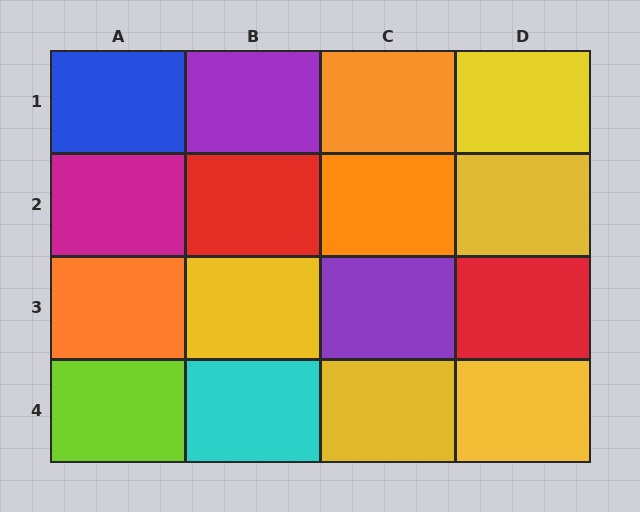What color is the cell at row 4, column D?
Yellow.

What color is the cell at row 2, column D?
Yellow.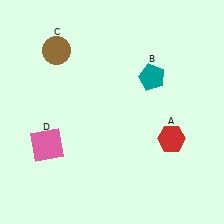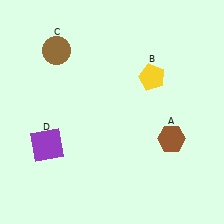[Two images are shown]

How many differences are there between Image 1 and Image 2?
There are 3 differences between the two images.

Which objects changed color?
A changed from red to brown. B changed from teal to yellow. D changed from pink to purple.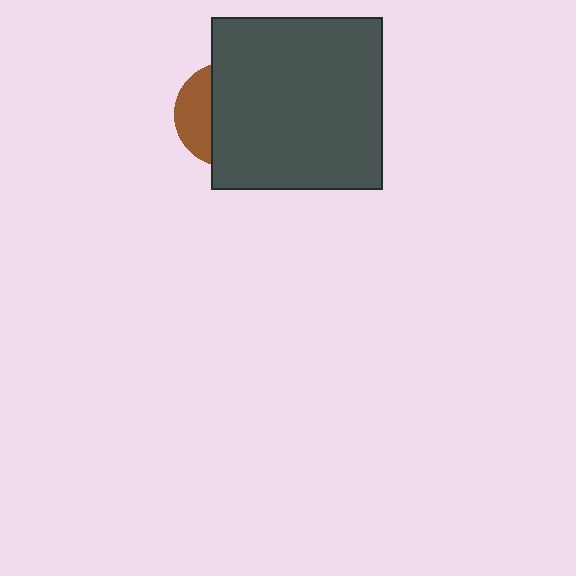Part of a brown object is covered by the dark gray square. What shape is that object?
It is a circle.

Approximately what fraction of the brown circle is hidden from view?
Roughly 69% of the brown circle is hidden behind the dark gray square.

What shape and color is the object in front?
The object in front is a dark gray square.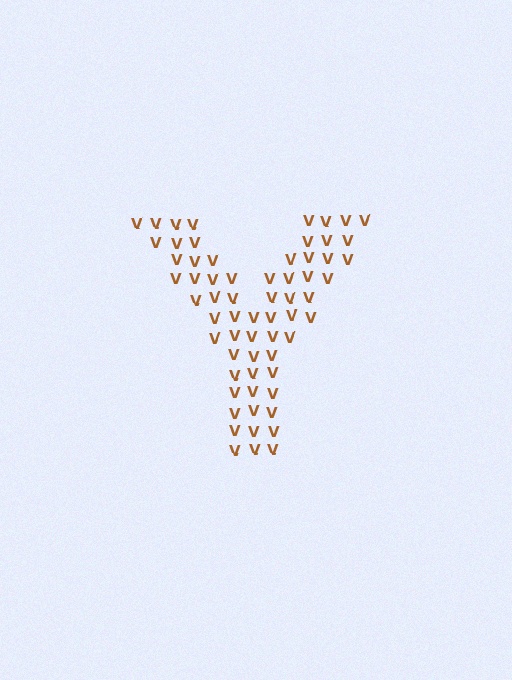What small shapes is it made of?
It is made of small letter V's.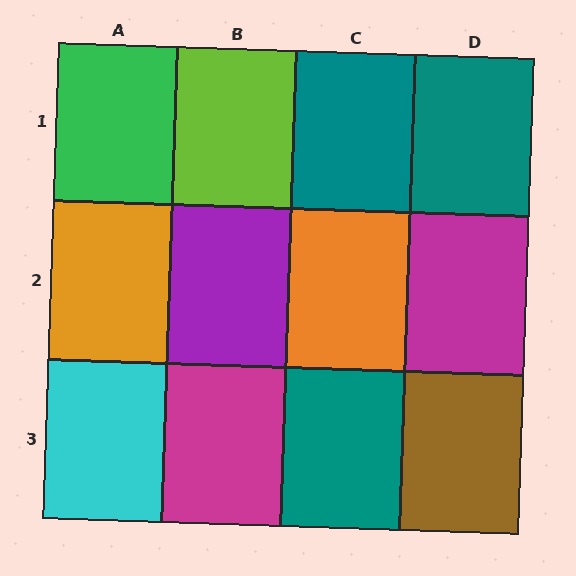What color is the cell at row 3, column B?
Magenta.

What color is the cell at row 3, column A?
Cyan.